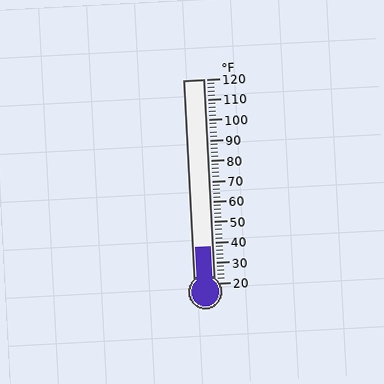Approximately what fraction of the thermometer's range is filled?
The thermometer is filled to approximately 20% of its range.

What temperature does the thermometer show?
The thermometer shows approximately 38°F.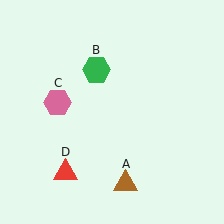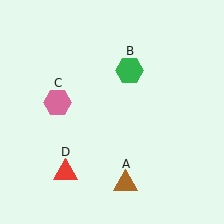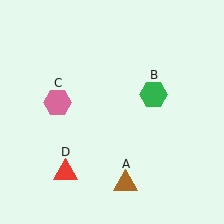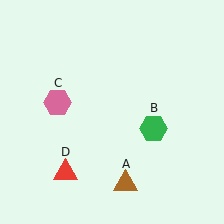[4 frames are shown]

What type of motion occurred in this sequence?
The green hexagon (object B) rotated clockwise around the center of the scene.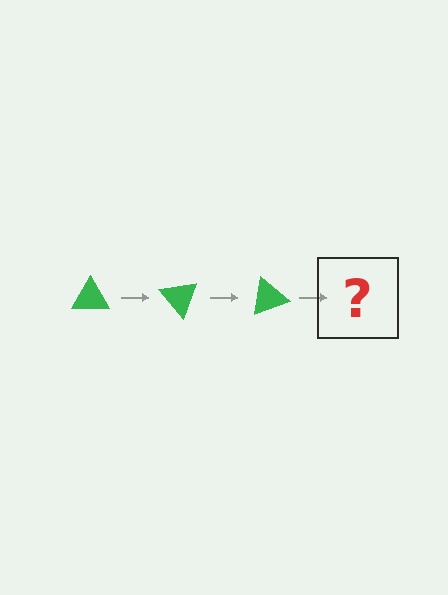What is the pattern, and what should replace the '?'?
The pattern is that the triangle rotates 50 degrees each step. The '?' should be a green triangle rotated 150 degrees.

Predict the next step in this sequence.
The next step is a green triangle rotated 150 degrees.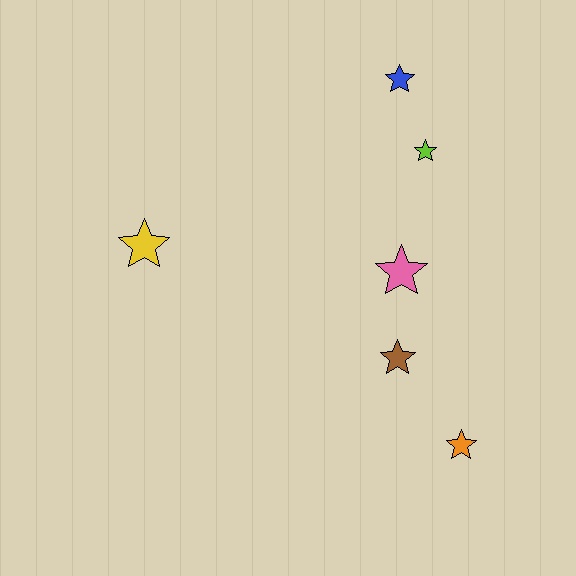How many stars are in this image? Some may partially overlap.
There are 6 stars.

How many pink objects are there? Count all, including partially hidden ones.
There is 1 pink object.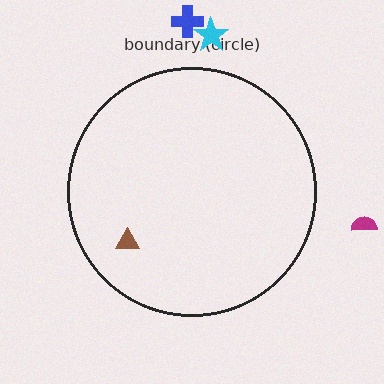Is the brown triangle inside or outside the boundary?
Inside.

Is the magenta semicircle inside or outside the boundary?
Outside.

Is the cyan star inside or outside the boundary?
Outside.